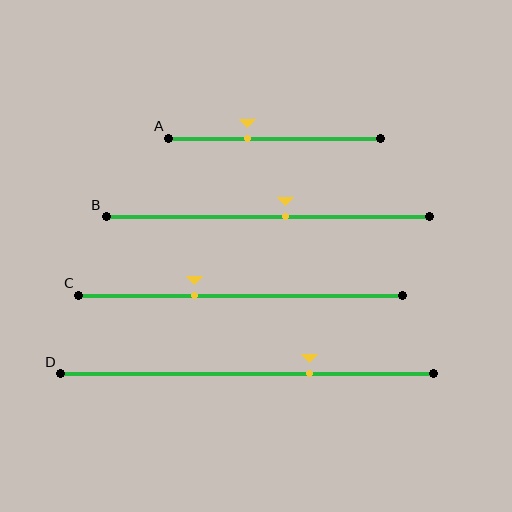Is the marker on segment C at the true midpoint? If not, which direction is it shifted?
No, the marker on segment C is shifted to the left by about 14% of the segment length.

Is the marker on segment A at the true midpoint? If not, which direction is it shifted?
No, the marker on segment A is shifted to the left by about 13% of the segment length.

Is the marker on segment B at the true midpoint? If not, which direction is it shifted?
No, the marker on segment B is shifted to the right by about 6% of the segment length.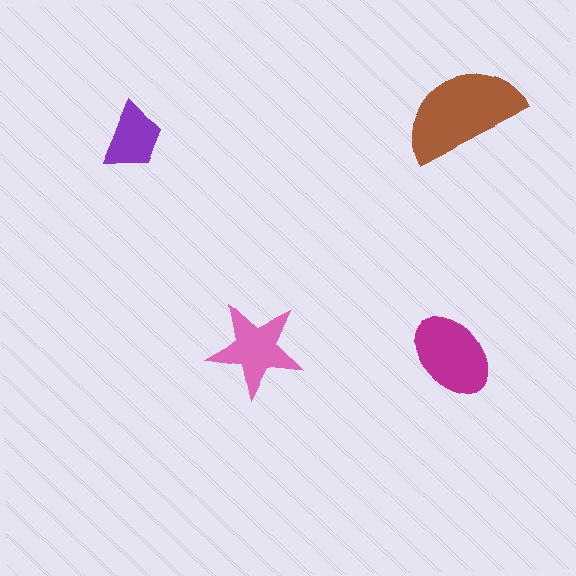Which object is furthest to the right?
The brown semicircle is rightmost.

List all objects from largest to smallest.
The brown semicircle, the magenta ellipse, the pink star, the purple trapezoid.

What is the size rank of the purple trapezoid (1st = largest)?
4th.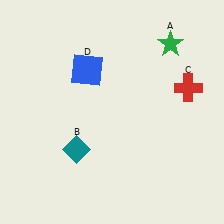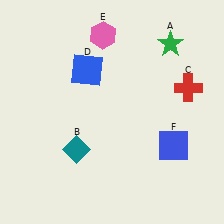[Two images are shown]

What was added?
A pink hexagon (E), a blue square (F) were added in Image 2.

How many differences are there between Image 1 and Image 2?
There are 2 differences between the two images.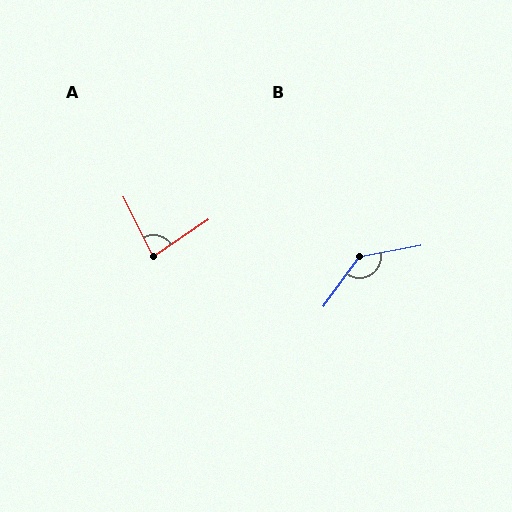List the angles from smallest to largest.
A (82°), B (136°).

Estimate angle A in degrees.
Approximately 82 degrees.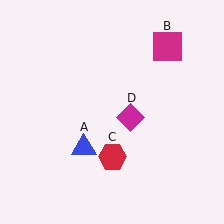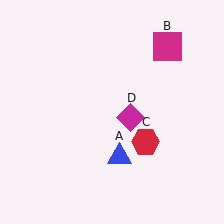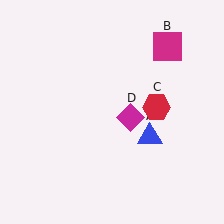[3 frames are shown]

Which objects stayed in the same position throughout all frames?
Magenta square (object B) and magenta diamond (object D) remained stationary.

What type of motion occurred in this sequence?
The blue triangle (object A), red hexagon (object C) rotated counterclockwise around the center of the scene.